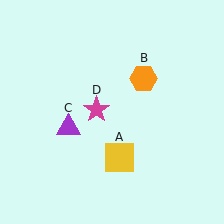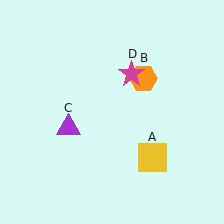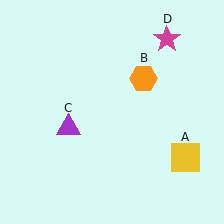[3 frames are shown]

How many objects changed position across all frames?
2 objects changed position: yellow square (object A), magenta star (object D).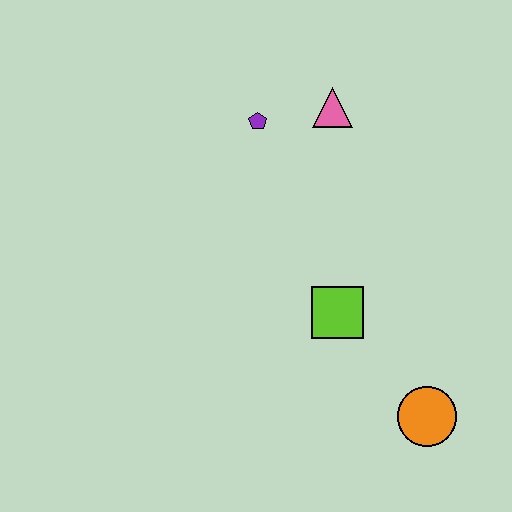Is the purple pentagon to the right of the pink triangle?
No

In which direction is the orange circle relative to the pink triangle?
The orange circle is below the pink triangle.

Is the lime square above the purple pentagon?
No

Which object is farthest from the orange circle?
The purple pentagon is farthest from the orange circle.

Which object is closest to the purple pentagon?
The pink triangle is closest to the purple pentagon.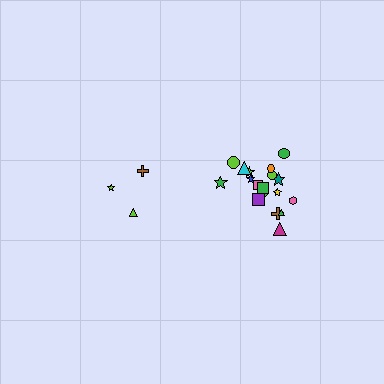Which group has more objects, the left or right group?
The right group.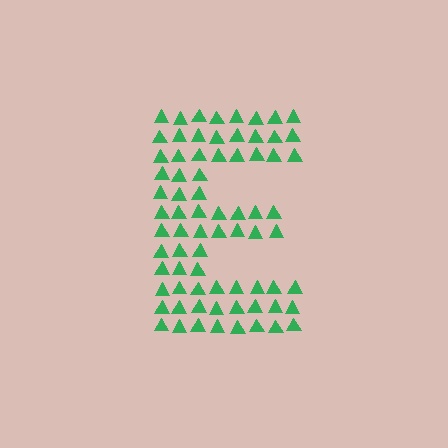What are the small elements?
The small elements are triangles.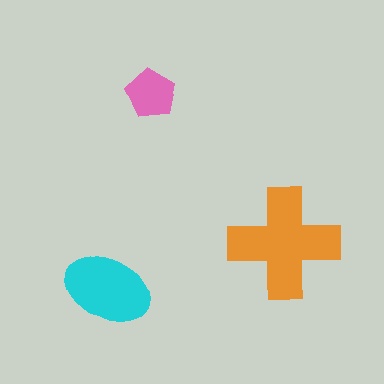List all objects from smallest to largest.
The pink pentagon, the cyan ellipse, the orange cross.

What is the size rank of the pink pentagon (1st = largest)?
3rd.